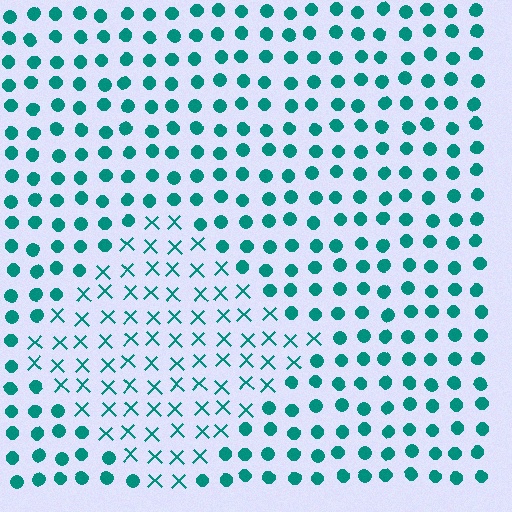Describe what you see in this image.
The image is filled with small teal elements arranged in a uniform grid. A diamond-shaped region contains X marks, while the surrounding area contains circles. The boundary is defined purely by the change in element shape.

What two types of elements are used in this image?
The image uses X marks inside the diamond region and circles outside it.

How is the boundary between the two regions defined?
The boundary is defined by a change in element shape: X marks inside vs. circles outside. All elements share the same color and spacing.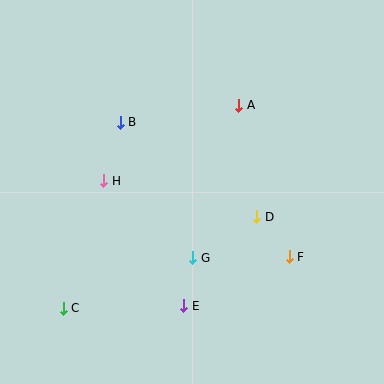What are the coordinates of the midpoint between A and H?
The midpoint between A and H is at (171, 143).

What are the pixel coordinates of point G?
Point G is at (193, 258).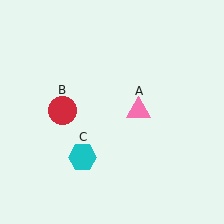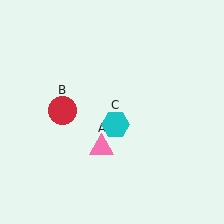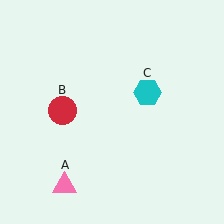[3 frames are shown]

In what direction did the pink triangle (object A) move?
The pink triangle (object A) moved down and to the left.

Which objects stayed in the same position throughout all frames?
Red circle (object B) remained stationary.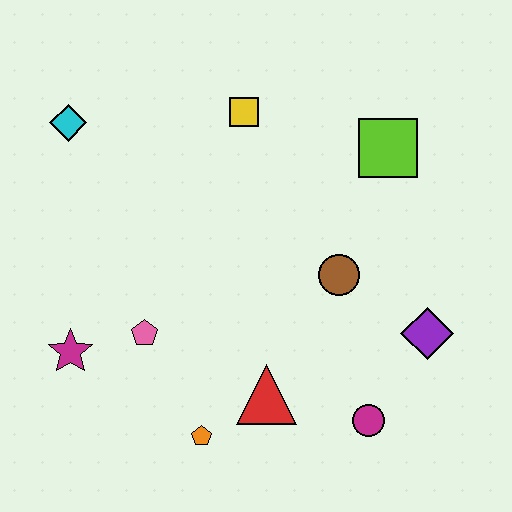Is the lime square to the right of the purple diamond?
No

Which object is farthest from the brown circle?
The cyan diamond is farthest from the brown circle.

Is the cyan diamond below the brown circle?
No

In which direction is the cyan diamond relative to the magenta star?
The cyan diamond is above the magenta star.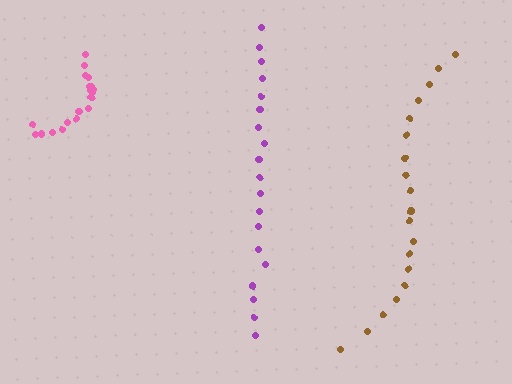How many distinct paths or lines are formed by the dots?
There are 3 distinct paths.